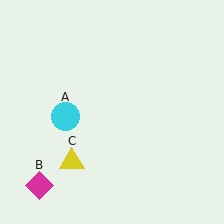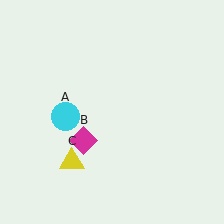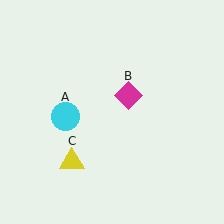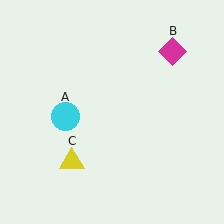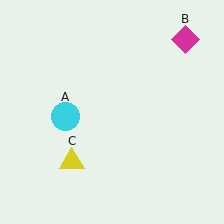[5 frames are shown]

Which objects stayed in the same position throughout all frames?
Cyan circle (object A) and yellow triangle (object C) remained stationary.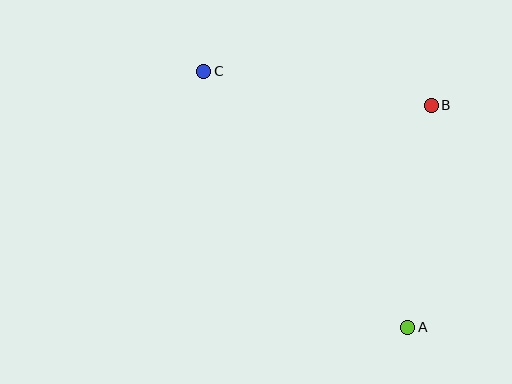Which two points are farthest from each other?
Points A and C are farthest from each other.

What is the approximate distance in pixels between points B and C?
The distance between B and C is approximately 230 pixels.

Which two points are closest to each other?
Points A and B are closest to each other.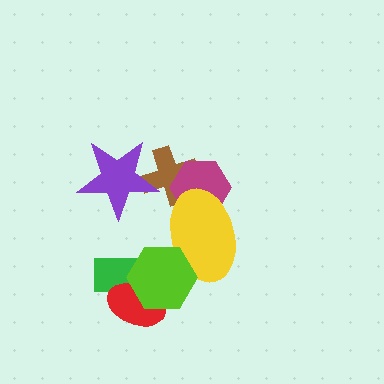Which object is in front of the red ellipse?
The lime hexagon is in front of the red ellipse.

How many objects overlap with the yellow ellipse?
3 objects overlap with the yellow ellipse.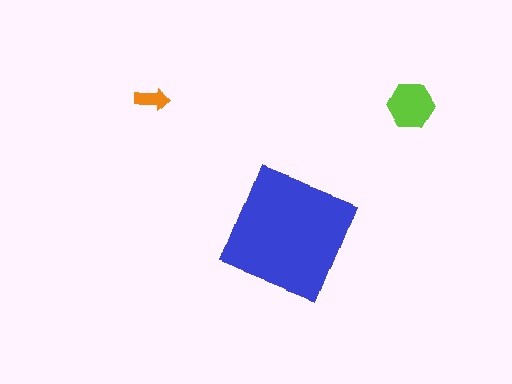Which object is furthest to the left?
The orange arrow is leftmost.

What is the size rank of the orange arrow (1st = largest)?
3rd.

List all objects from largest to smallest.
The blue square, the lime hexagon, the orange arrow.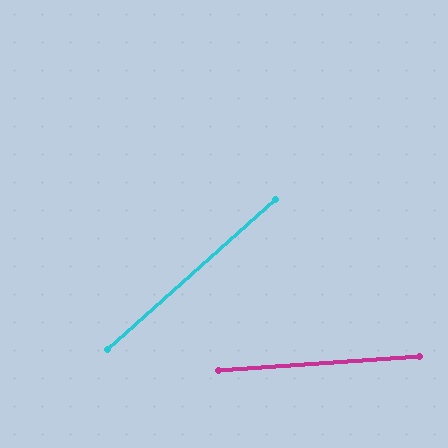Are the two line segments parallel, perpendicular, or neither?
Neither parallel nor perpendicular — they differ by about 38°.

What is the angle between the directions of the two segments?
Approximately 38 degrees.